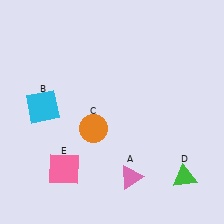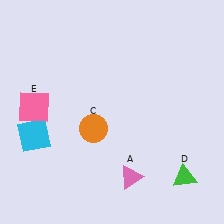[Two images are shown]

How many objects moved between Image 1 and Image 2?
2 objects moved between the two images.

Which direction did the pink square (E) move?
The pink square (E) moved up.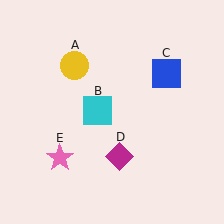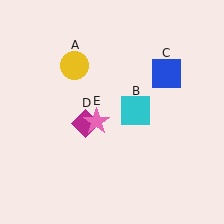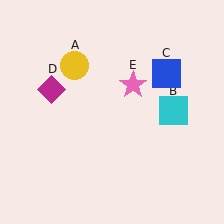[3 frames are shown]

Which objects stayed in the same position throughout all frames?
Yellow circle (object A) and blue square (object C) remained stationary.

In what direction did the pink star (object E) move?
The pink star (object E) moved up and to the right.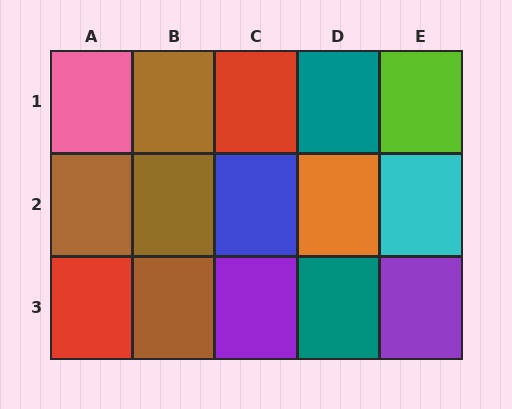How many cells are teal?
2 cells are teal.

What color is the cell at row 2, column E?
Cyan.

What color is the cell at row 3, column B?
Brown.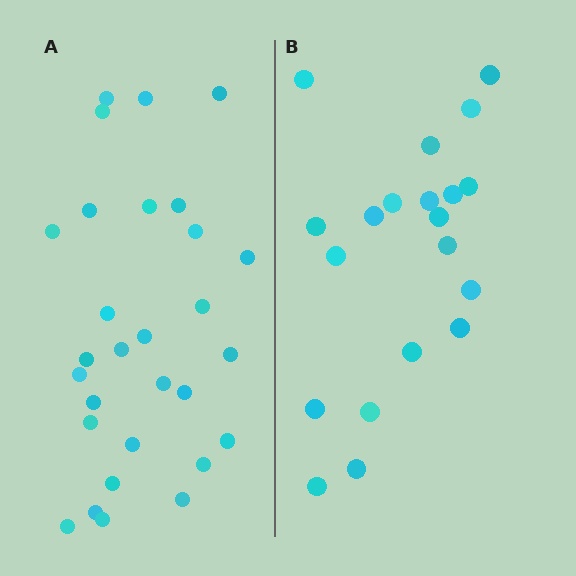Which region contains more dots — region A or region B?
Region A (the left region) has more dots.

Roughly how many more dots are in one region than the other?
Region A has roughly 8 or so more dots than region B.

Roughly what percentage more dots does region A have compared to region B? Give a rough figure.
About 45% more.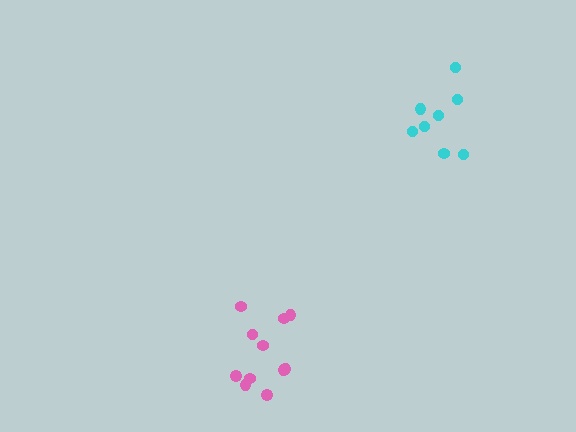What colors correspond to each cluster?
The clusters are colored: cyan, pink.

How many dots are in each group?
Group 1: 8 dots, Group 2: 11 dots (19 total).